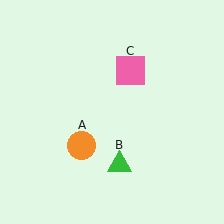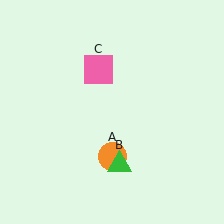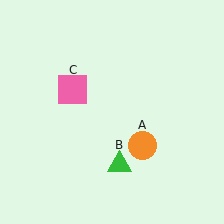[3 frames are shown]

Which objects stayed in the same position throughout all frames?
Green triangle (object B) remained stationary.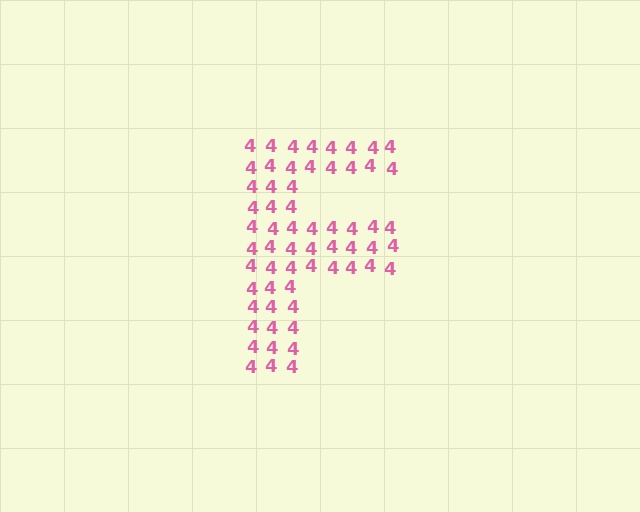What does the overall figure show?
The overall figure shows the letter F.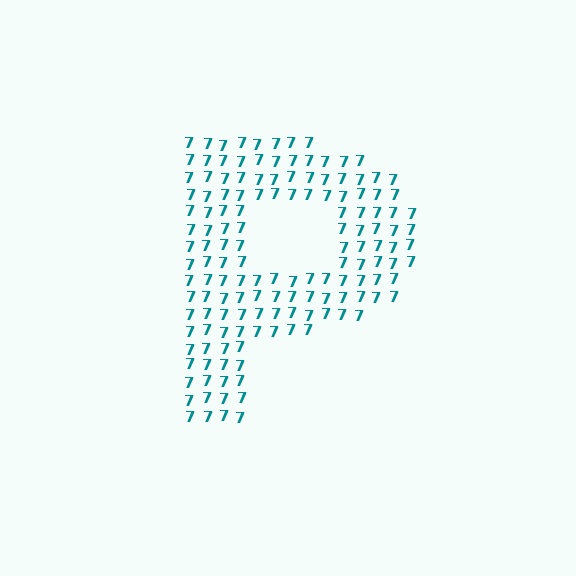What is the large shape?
The large shape is the letter P.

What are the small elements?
The small elements are digit 7's.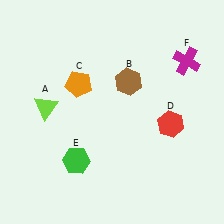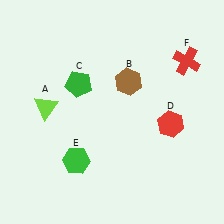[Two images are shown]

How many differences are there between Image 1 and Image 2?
There are 2 differences between the two images.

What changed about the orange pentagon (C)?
In Image 1, C is orange. In Image 2, it changed to green.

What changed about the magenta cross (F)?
In Image 1, F is magenta. In Image 2, it changed to red.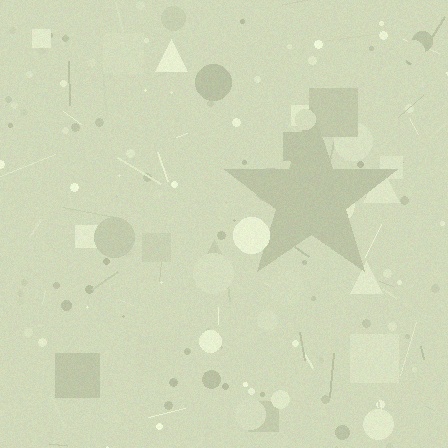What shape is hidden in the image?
A star is hidden in the image.